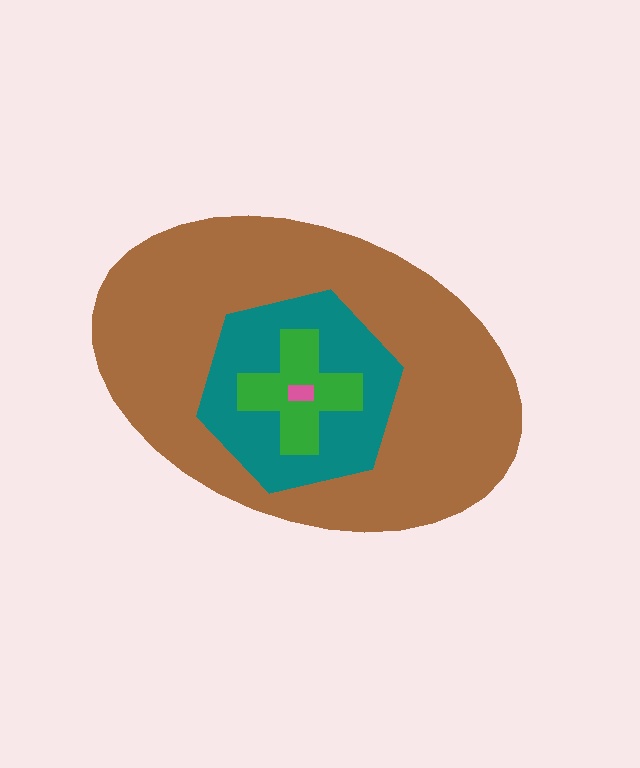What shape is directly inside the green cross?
The pink rectangle.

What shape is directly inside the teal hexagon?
The green cross.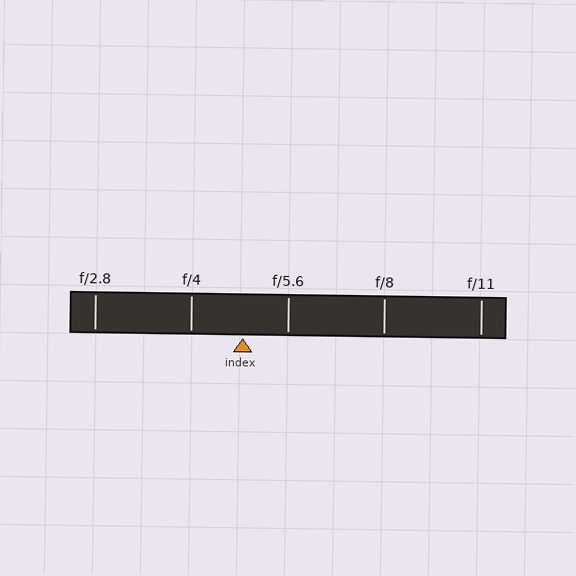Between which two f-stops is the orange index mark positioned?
The index mark is between f/4 and f/5.6.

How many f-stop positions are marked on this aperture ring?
There are 5 f-stop positions marked.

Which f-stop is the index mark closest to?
The index mark is closest to f/5.6.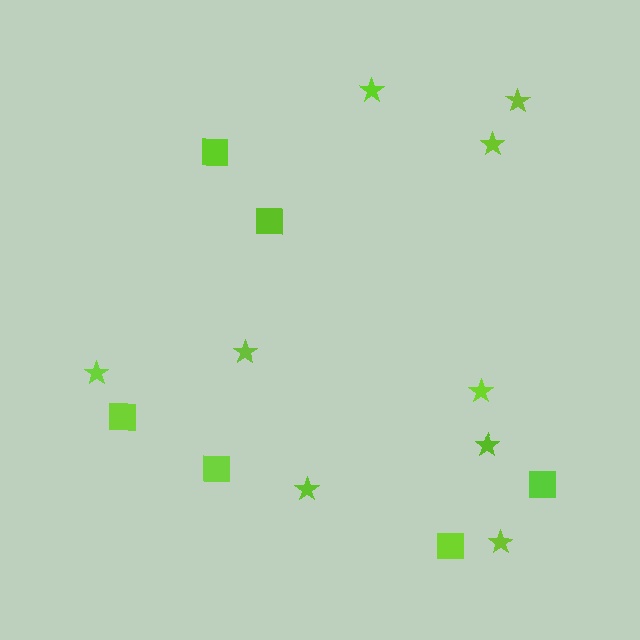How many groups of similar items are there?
There are 2 groups: one group of squares (6) and one group of stars (9).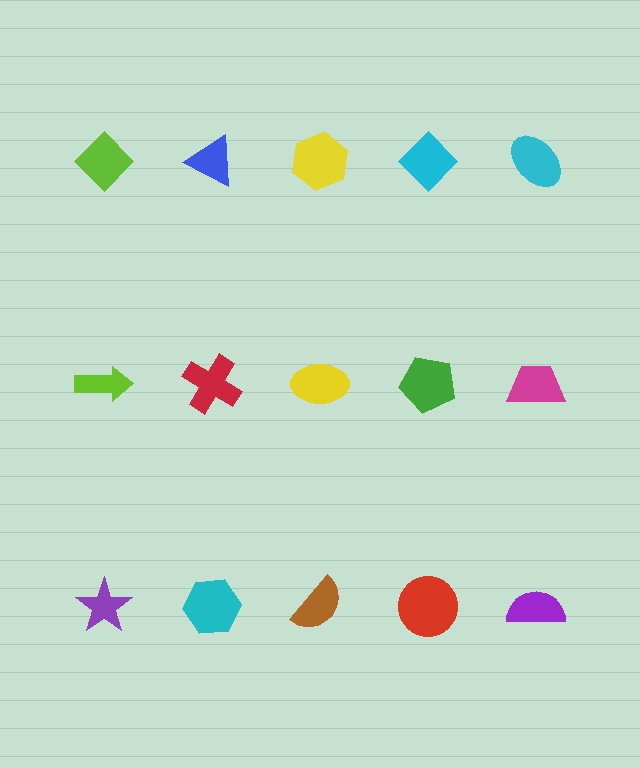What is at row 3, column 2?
A cyan hexagon.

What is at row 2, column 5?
A magenta trapezoid.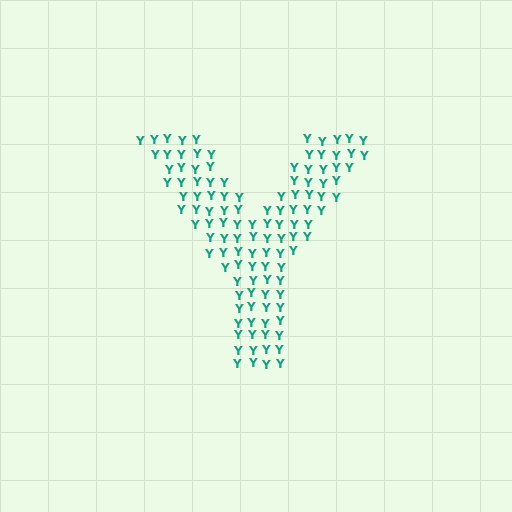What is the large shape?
The large shape is the letter Y.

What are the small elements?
The small elements are letter Y's.